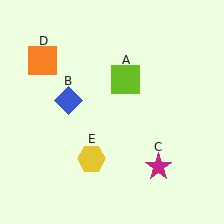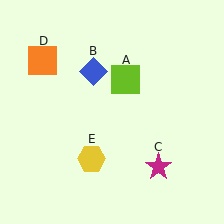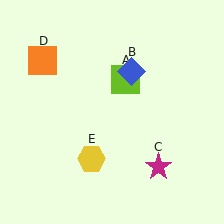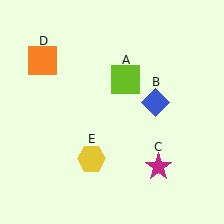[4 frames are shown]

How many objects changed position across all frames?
1 object changed position: blue diamond (object B).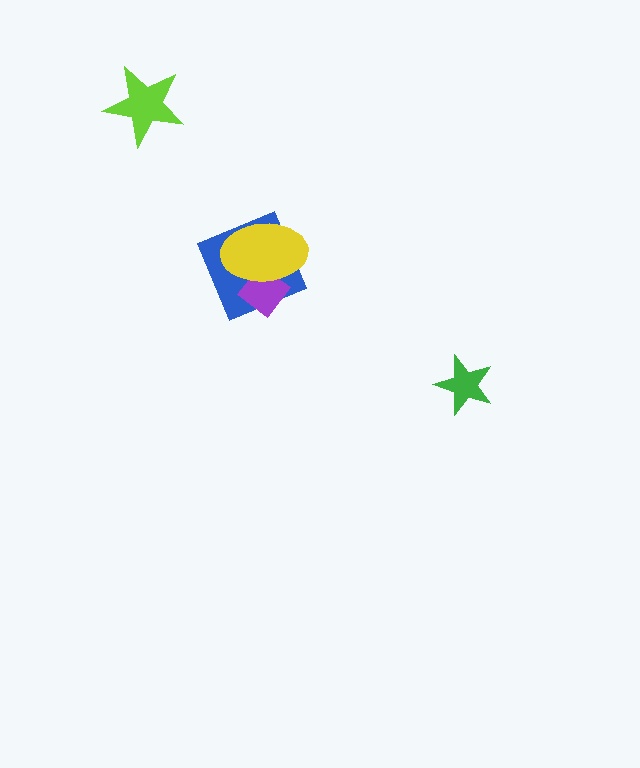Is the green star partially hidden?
No, no other shape covers it.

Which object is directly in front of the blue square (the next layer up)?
The purple diamond is directly in front of the blue square.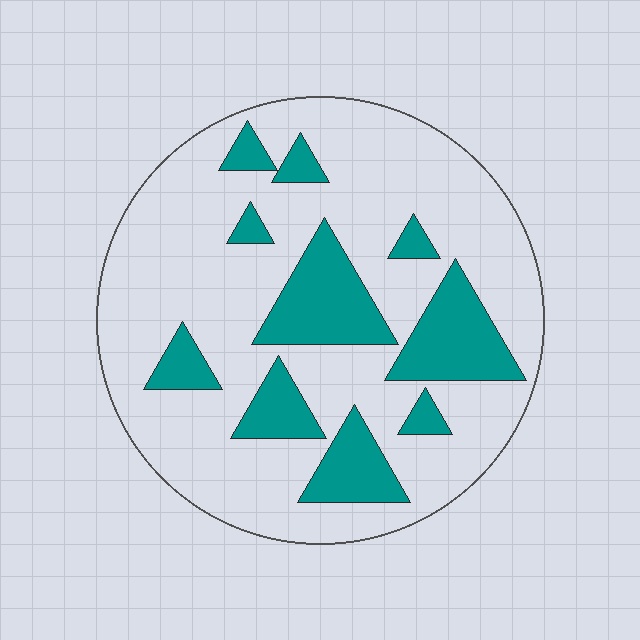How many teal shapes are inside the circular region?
10.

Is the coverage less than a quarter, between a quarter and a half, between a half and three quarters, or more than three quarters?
Less than a quarter.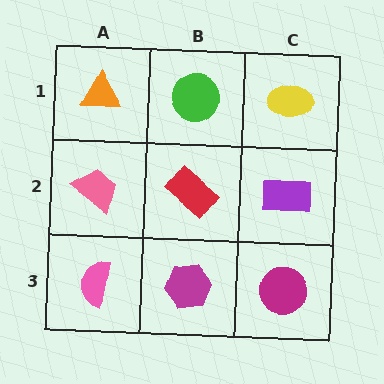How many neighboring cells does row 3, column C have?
2.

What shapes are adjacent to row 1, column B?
A red rectangle (row 2, column B), an orange triangle (row 1, column A), a yellow ellipse (row 1, column C).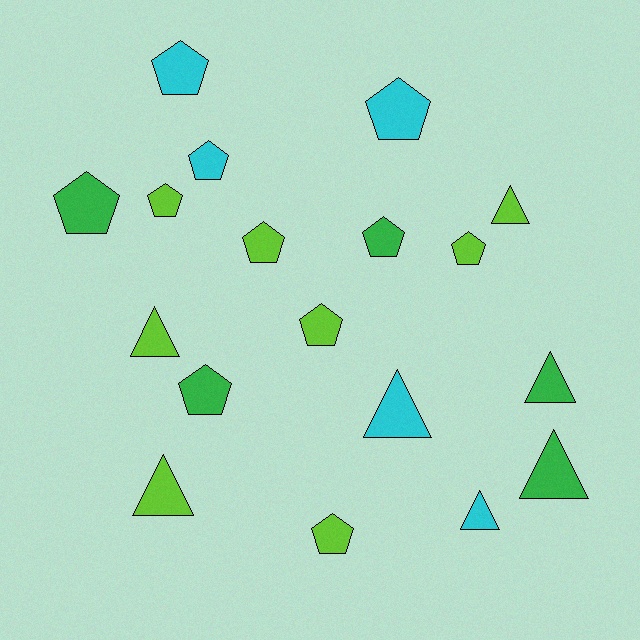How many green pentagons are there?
There are 3 green pentagons.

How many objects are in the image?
There are 18 objects.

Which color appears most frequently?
Lime, with 8 objects.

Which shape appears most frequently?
Pentagon, with 11 objects.